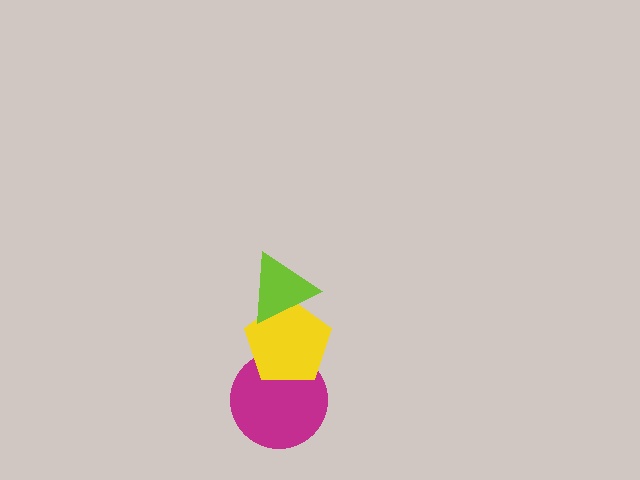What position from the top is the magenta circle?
The magenta circle is 3rd from the top.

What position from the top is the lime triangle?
The lime triangle is 1st from the top.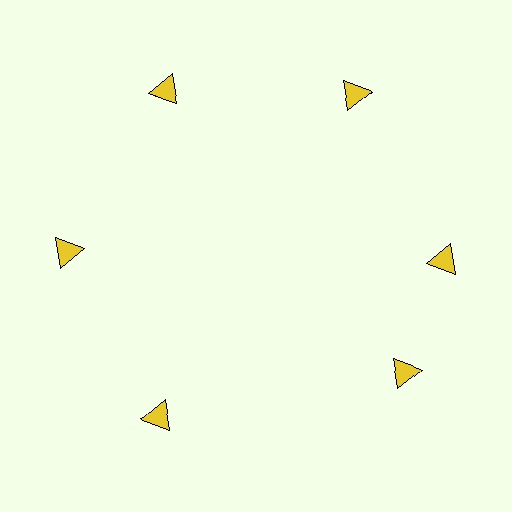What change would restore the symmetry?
The symmetry would be restored by rotating it back into even spacing with its neighbors so that all 6 triangles sit at equal angles and equal distance from the center.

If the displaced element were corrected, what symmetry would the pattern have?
It would have 6-fold rotational symmetry — the pattern would map onto itself every 60 degrees.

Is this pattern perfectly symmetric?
No. The 6 yellow triangles are arranged in a ring, but one element near the 5 o'clock position is rotated out of alignment along the ring, breaking the 6-fold rotational symmetry.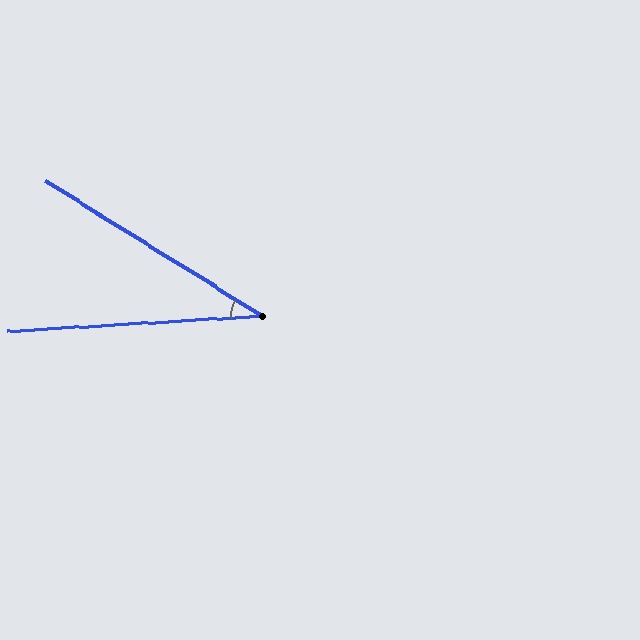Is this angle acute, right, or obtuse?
It is acute.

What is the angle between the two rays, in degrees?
Approximately 35 degrees.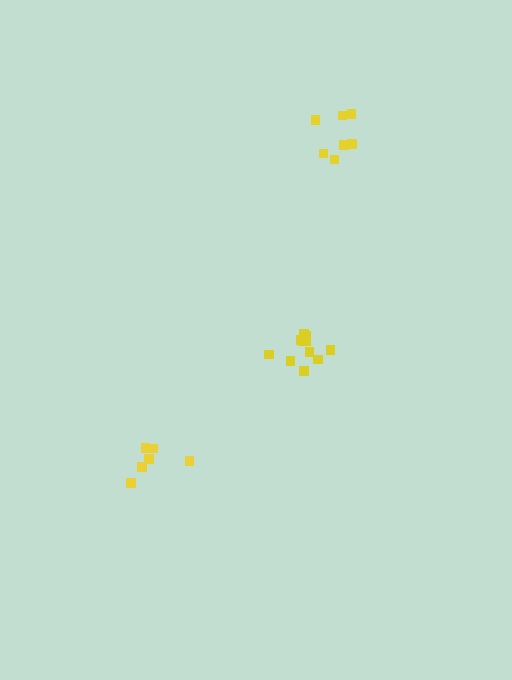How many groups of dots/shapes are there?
There are 3 groups.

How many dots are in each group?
Group 1: 11 dots, Group 2: 7 dots, Group 3: 6 dots (24 total).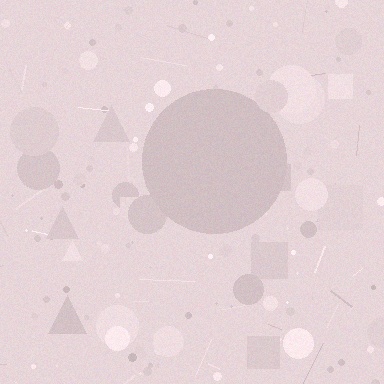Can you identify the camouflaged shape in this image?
The camouflaged shape is a circle.